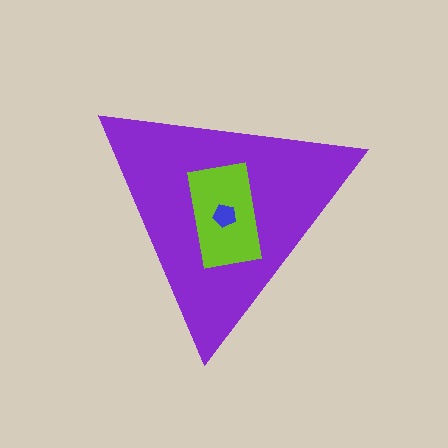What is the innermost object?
The blue pentagon.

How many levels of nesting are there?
3.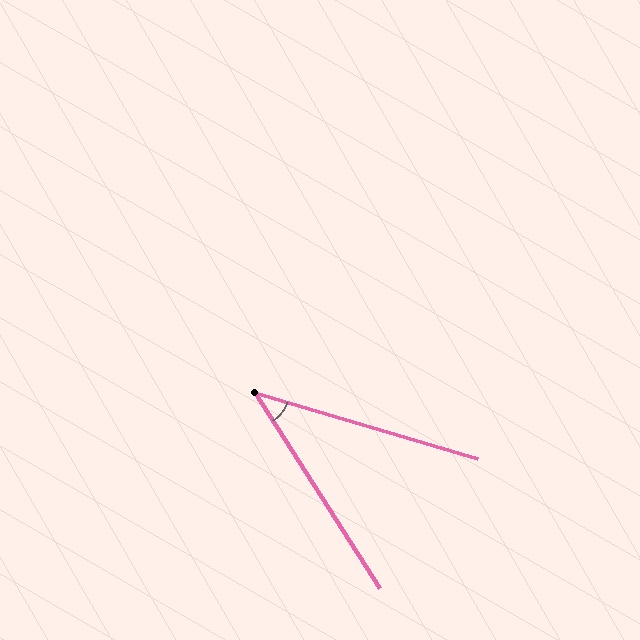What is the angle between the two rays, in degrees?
Approximately 41 degrees.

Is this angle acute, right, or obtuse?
It is acute.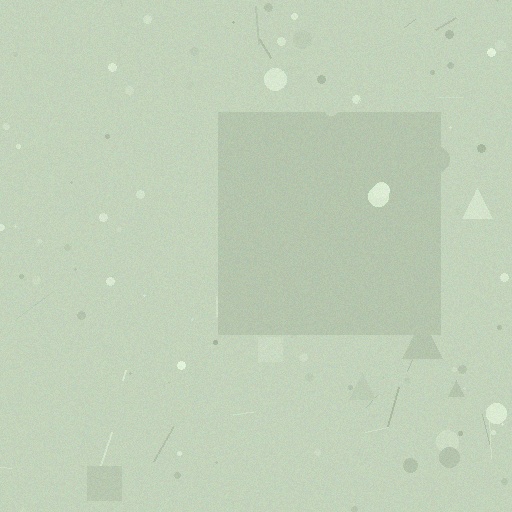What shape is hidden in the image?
A square is hidden in the image.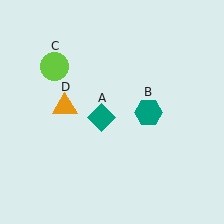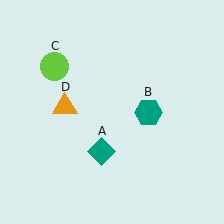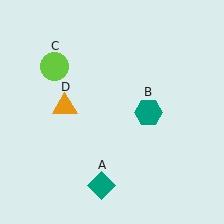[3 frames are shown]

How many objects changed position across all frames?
1 object changed position: teal diamond (object A).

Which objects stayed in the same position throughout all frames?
Teal hexagon (object B) and lime circle (object C) and orange triangle (object D) remained stationary.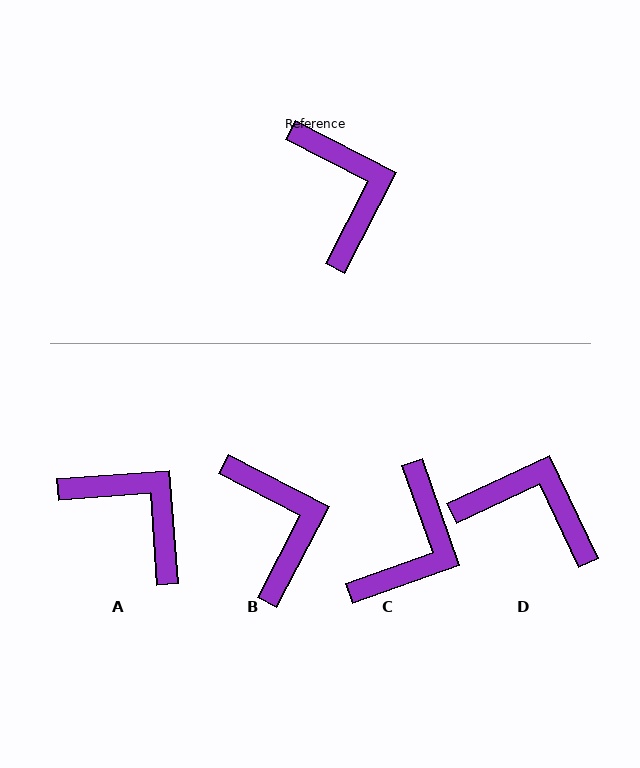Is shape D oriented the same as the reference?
No, it is off by about 53 degrees.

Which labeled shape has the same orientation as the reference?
B.